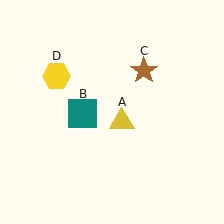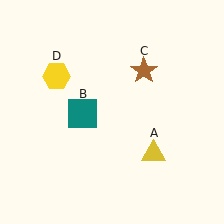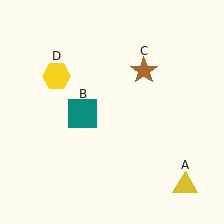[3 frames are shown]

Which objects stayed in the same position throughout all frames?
Teal square (object B) and brown star (object C) and yellow hexagon (object D) remained stationary.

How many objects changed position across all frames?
1 object changed position: yellow triangle (object A).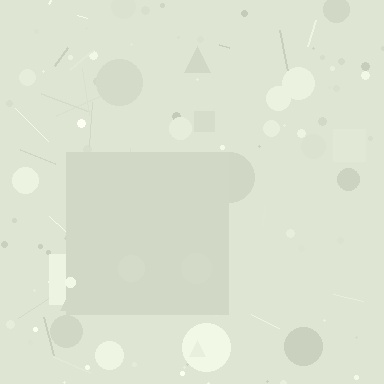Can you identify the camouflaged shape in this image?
The camouflaged shape is a square.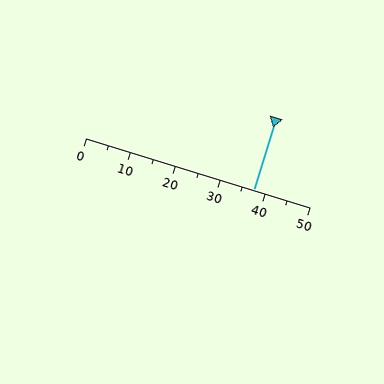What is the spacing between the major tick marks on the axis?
The major ticks are spaced 10 apart.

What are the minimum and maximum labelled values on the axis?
The axis runs from 0 to 50.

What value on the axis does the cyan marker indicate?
The marker indicates approximately 37.5.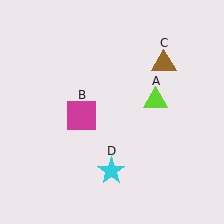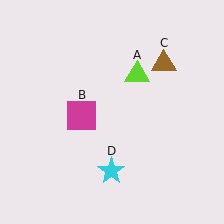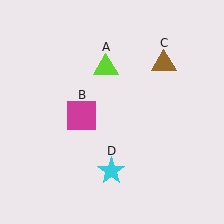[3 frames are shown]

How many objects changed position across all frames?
1 object changed position: lime triangle (object A).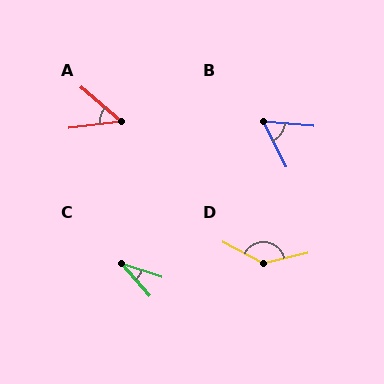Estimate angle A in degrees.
Approximately 47 degrees.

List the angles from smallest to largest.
C (30°), A (47°), B (59°), D (138°).